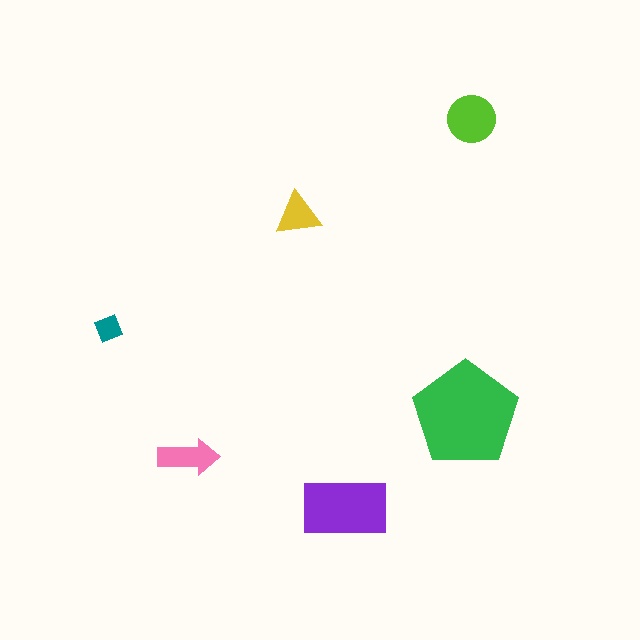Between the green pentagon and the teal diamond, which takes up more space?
The green pentagon.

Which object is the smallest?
The teal diamond.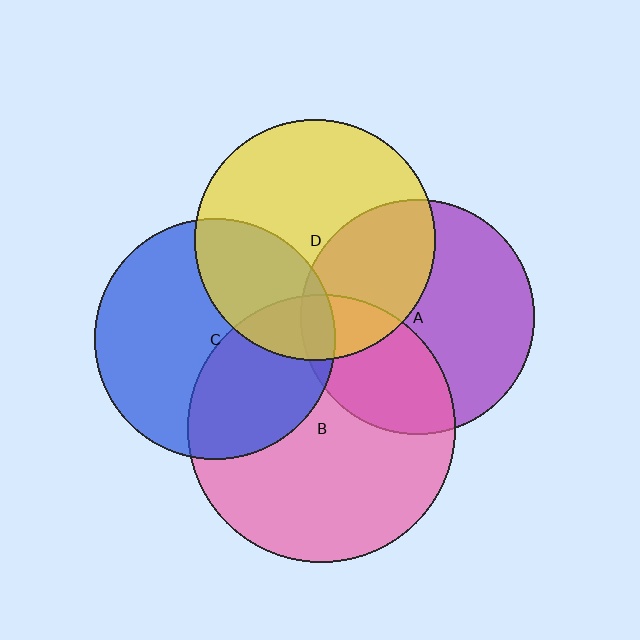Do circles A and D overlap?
Yes.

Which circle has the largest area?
Circle B (pink).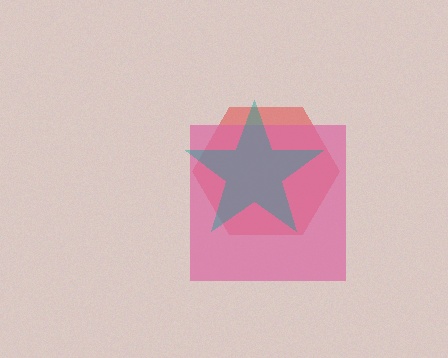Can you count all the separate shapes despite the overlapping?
Yes, there are 3 separate shapes.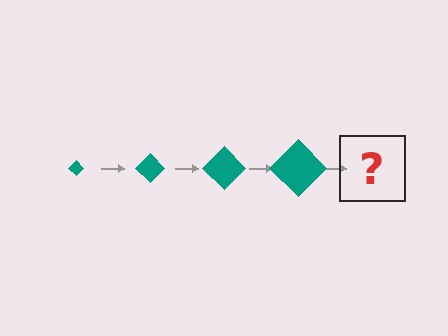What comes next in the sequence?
The next element should be a teal diamond, larger than the previous one.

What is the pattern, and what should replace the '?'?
The pattern is that the diamond gets progressively larger each step. The '?' should be a teal diamond, larger than the previous one.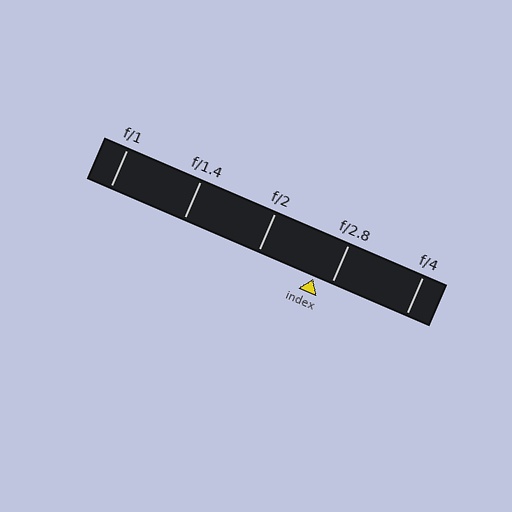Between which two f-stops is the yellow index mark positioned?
The index mark is between f/2 and f/2.8.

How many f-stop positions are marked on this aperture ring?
There are 5 f-stop positions marked.